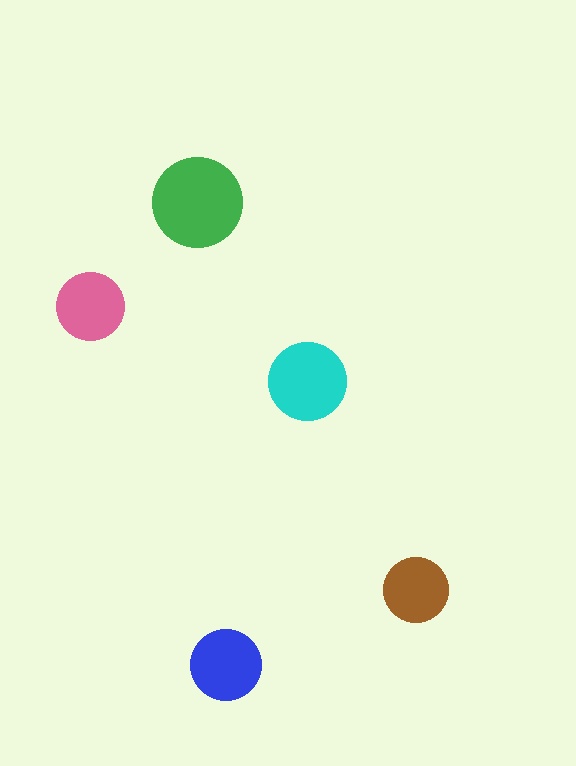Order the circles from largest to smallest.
the green one, the cyan one, the blue one, the pink one, the brown one.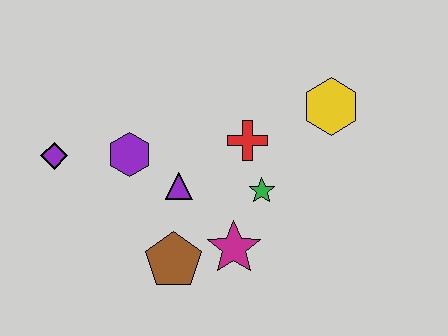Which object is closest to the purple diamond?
The purple hexagon is closest to the purple diamond.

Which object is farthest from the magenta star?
The purple diamond is farthest from the magenta star.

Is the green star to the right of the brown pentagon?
Yes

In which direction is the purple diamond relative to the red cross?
The purple diamond is to the left of the red cross.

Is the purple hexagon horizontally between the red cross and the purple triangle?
No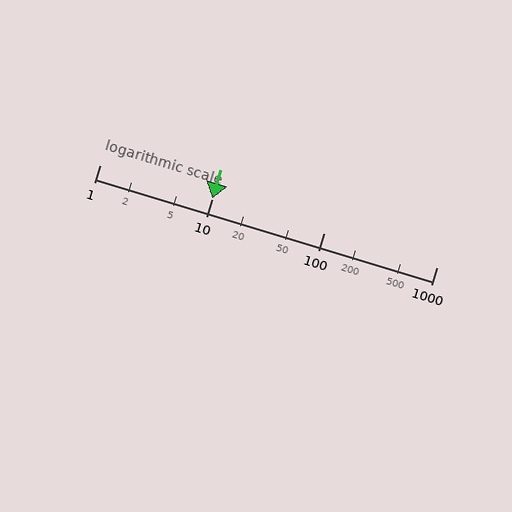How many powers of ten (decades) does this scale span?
The scale spans 3 decades, from 1 to 1000.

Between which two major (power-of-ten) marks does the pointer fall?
The pointer is between 10 and 100.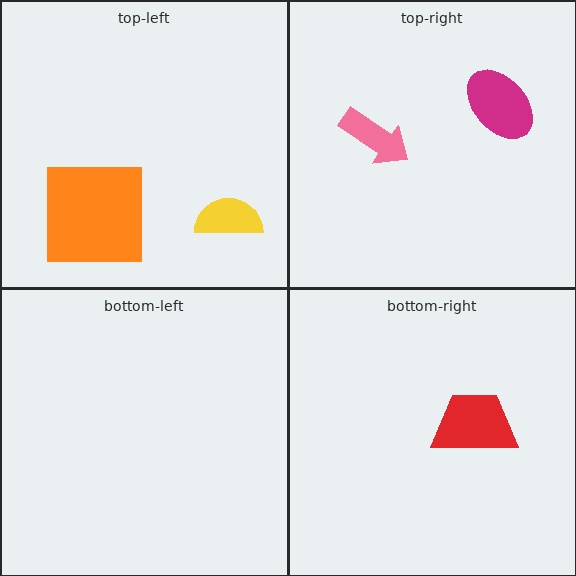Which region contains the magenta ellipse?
The top-right region.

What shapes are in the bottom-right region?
The red trapezoid.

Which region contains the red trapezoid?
The bottom-right region.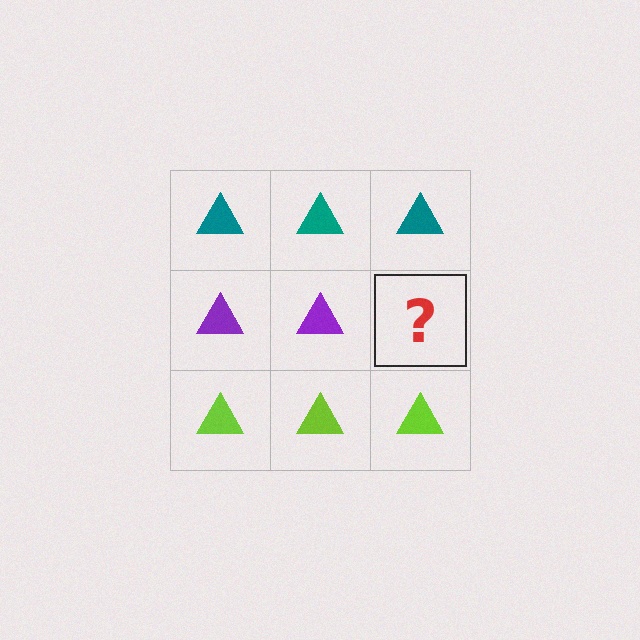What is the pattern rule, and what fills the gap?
The rule is that each row has a consistent color. The gap should be filled with a purple triangle.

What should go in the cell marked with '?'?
The missing cell should contain a purple triangle.